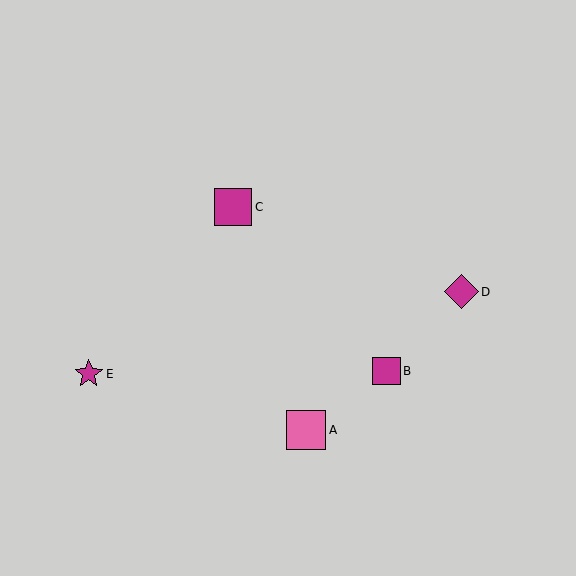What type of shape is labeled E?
Shape E is a magenta star.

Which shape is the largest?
The pink square (labeled A) is the largest.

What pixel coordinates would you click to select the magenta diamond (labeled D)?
Click at (461, 292) to select the magenta diamond D.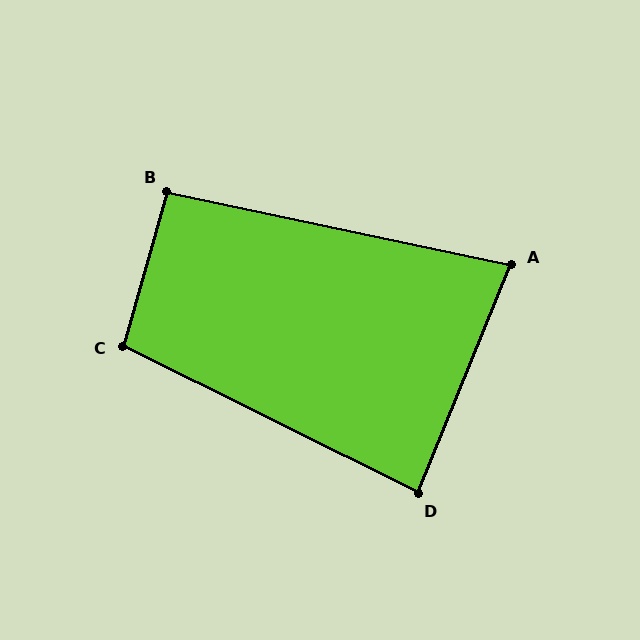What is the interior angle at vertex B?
Approximately 94 degrees (approximately right).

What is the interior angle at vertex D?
Approximately 86 degrees (approximately right).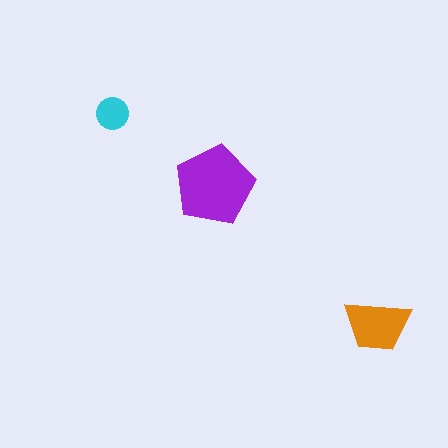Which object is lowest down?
The orange trapezoid is bottommost.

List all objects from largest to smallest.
The purple pentagon, the orange trapezoid, the cyan circle.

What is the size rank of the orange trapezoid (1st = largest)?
2nd.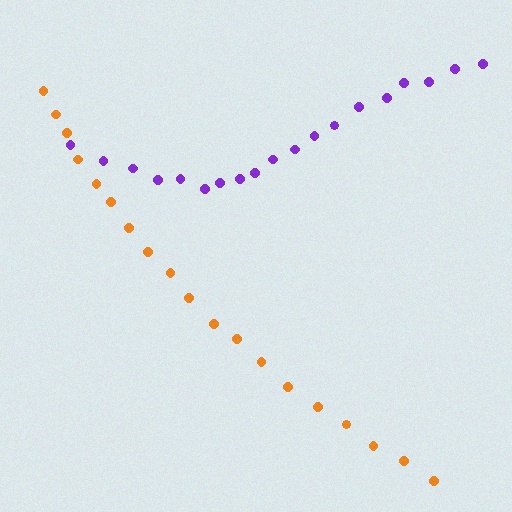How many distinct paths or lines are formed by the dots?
There are 2 distinct paths.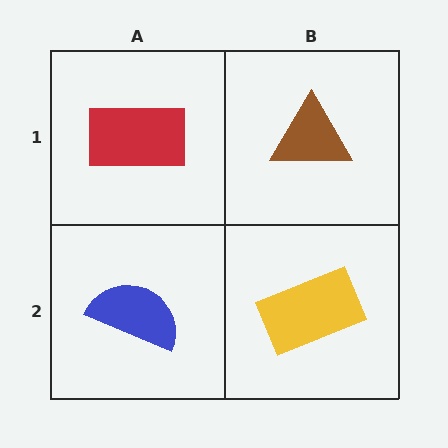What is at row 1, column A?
A red rectangle.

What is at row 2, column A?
A blue semicircle.